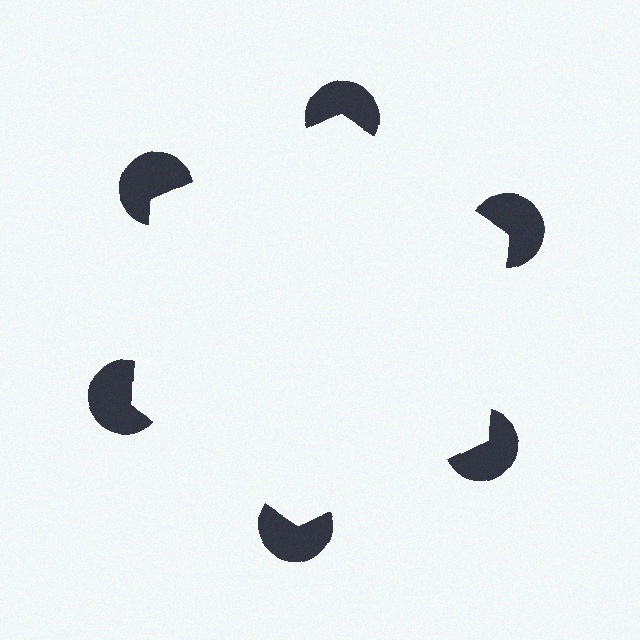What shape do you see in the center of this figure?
An illusory hexagon — its edges are inferred from the aligned wedge cuts in the pac-man discs, not physically drawn.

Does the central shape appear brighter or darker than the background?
It typically appears slightly brighter than the background, even though no actual brightness change is drawn.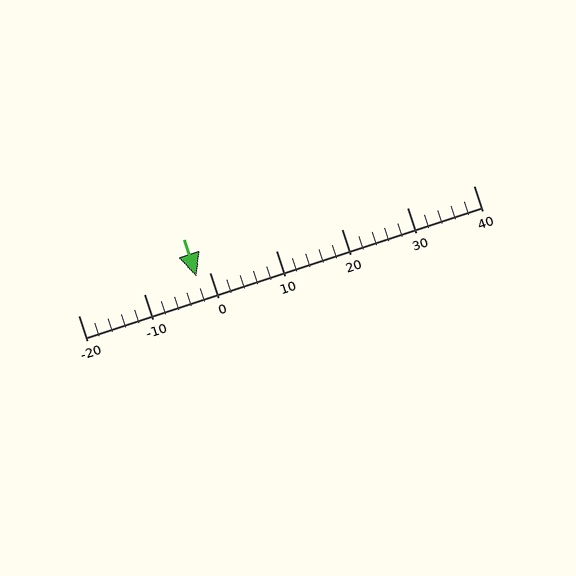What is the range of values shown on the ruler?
The ruler shows values from -20 to 40.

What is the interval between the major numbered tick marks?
The major tick marks are spaced 10 units apart.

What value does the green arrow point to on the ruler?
The green arrow points to approximately -2.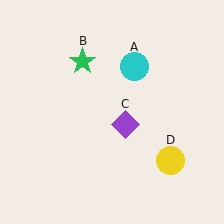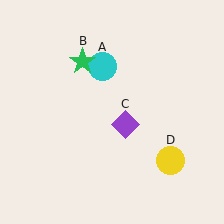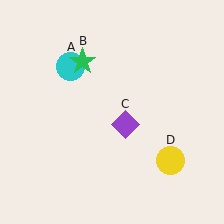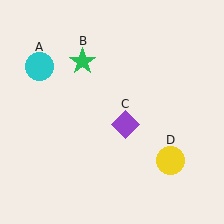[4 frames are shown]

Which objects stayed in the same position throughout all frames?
Green star (object B) and purple diamond (object C) and yellow circle (object D) remained stationary.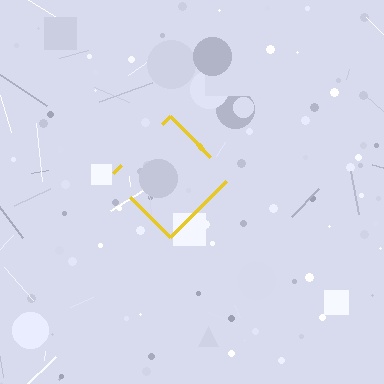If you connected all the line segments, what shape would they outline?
They would outline a diamond.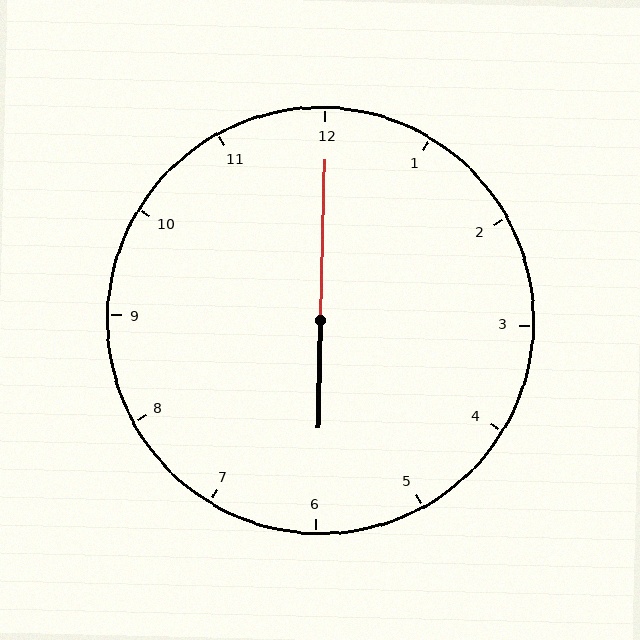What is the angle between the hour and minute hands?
Approximately 180 degrees.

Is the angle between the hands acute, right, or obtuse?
It is obtuse.